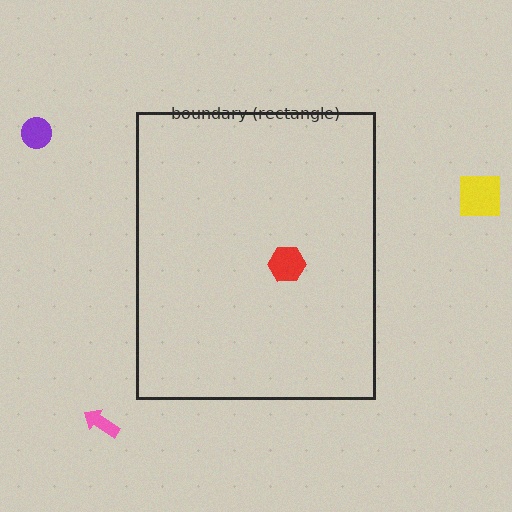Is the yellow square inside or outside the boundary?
Outside.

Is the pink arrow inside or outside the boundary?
Outside.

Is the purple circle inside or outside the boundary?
Outside.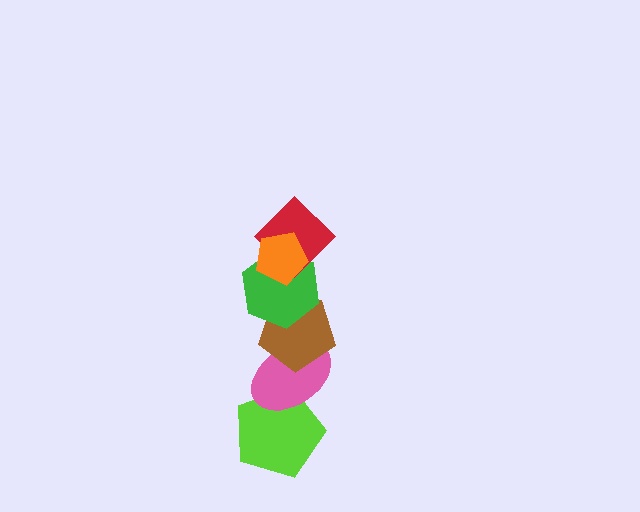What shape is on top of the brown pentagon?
The green hexagon is on top of the brown pentagon.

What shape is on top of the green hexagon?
The red diamond is on top of the green hexagon.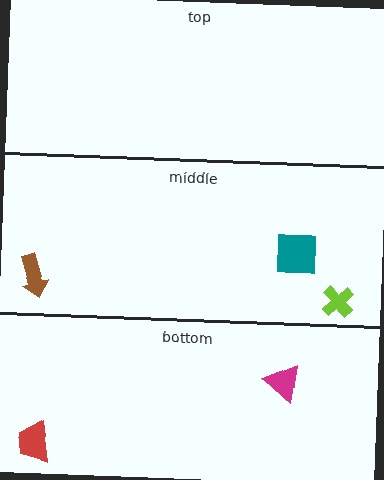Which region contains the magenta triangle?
The bottom region.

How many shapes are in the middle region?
3.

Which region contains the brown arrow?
The middle region.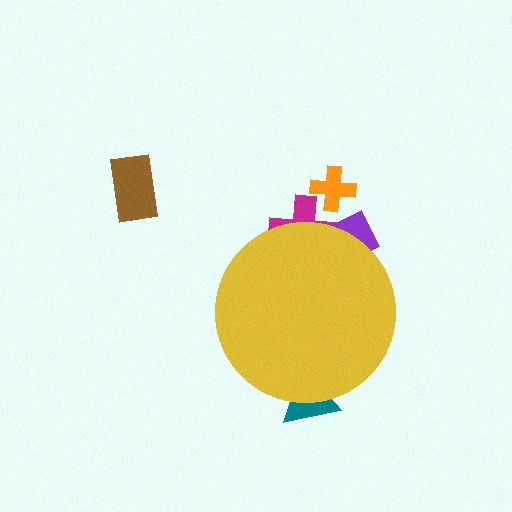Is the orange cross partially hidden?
No, the orange cross is fully visible.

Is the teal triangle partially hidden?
Yes, the teal triangle is partially hidden behind the yellow circle.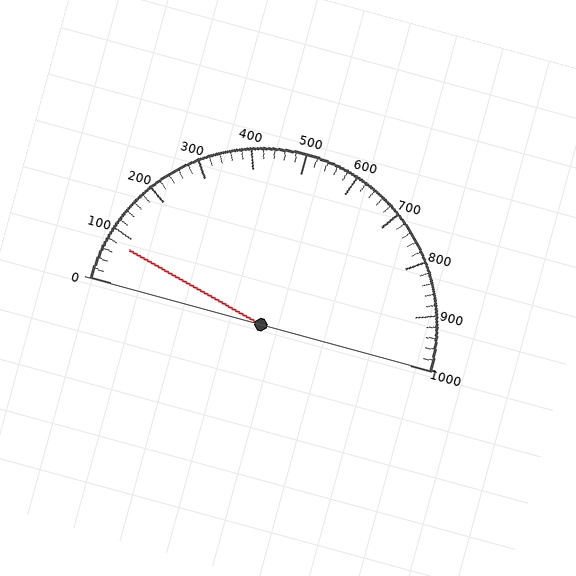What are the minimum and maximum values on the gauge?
The gauge ranges from 0 to 1000.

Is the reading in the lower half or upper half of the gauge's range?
The reading is in the lower half of the range (0 to 1000).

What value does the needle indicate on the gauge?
The needle indicates approximately 80.